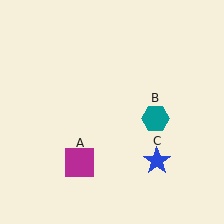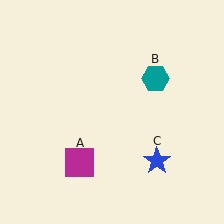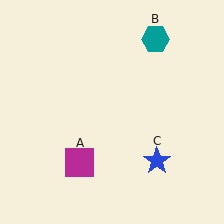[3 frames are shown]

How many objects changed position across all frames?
1 object changed position: teal hexagon (object B).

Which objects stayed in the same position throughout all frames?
Magenta square (object A) and blue star (object C) remained stationary.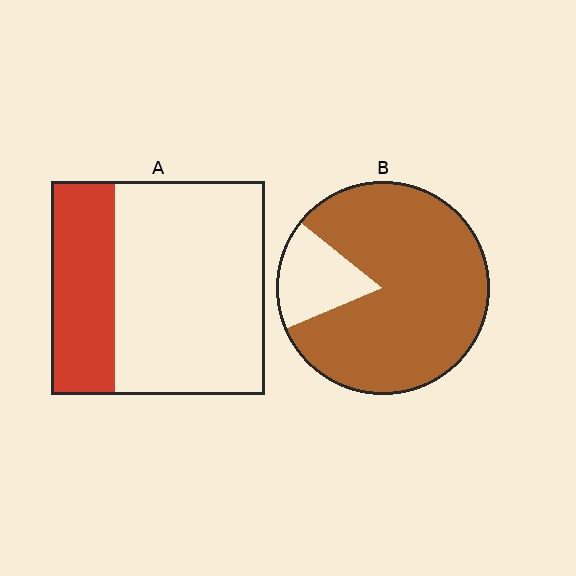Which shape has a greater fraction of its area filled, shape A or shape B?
Shape B.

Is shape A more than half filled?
No.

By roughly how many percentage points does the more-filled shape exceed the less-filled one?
By roughly 55 percentage points (B over A).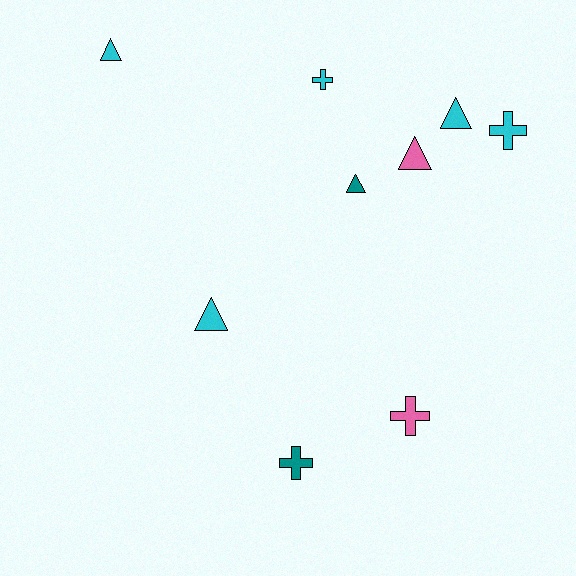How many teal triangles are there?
There is 1 teal triangle.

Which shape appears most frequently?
Triangle, with 5 objects.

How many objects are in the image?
There are 9 objects.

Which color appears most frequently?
Cyan, with 5 objects.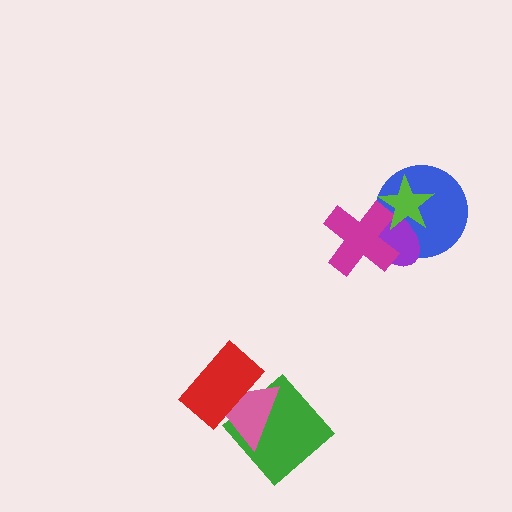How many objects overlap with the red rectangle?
1 object overlaps with the red rectangle.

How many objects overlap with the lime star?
3 objects overlap with the lime star.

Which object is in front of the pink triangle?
The red rectangle is in front of the pink triangle.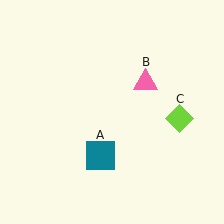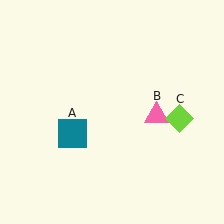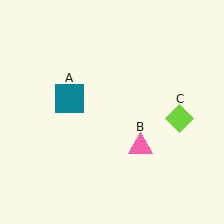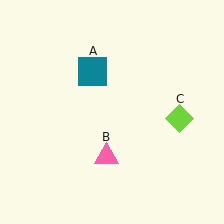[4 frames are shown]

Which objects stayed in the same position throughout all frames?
Lime diamond (object C) remained stationary.